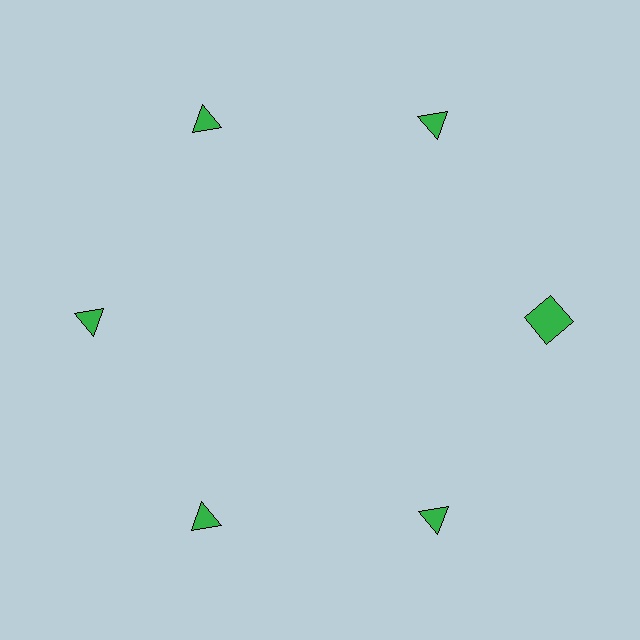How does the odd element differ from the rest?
It has a different shape: square instead of triangle.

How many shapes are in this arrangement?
There are 6 shapes arranged in a ring pattern.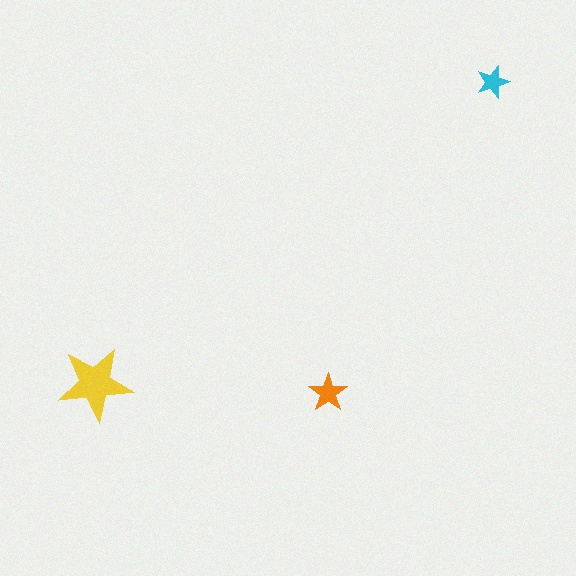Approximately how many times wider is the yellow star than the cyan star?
About 2.5 times wider.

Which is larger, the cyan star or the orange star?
The orange one.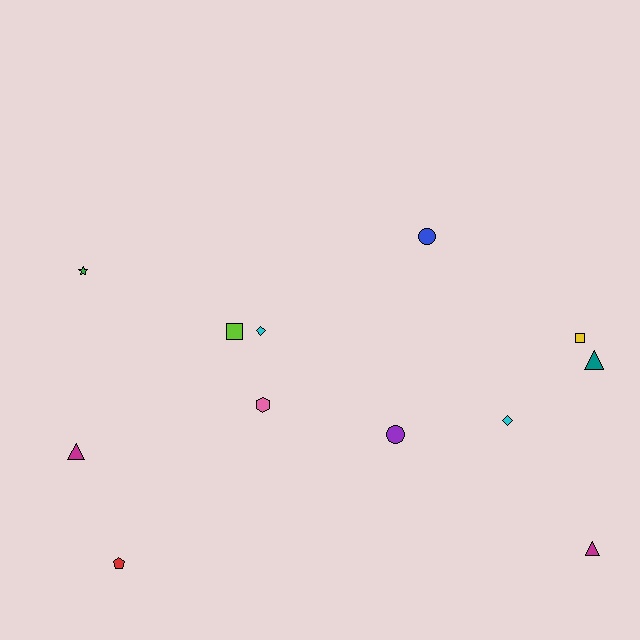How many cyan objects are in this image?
There are 2 cyan objects.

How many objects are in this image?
There are 12 objects.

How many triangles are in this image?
There are 3 triangles.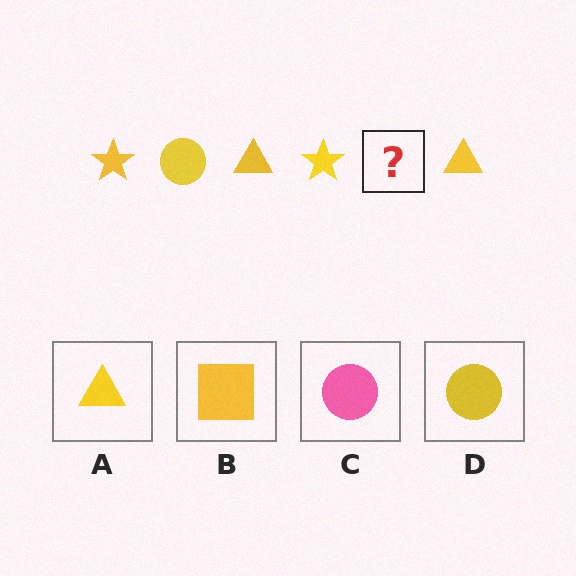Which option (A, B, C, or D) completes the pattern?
D.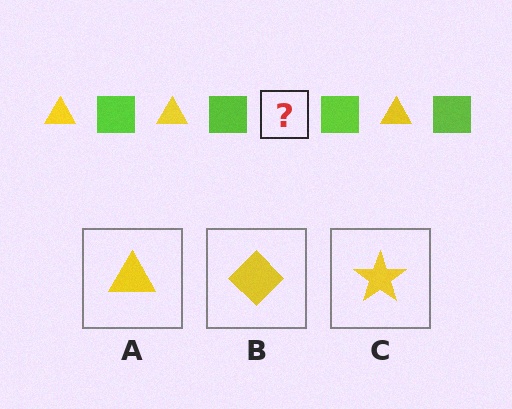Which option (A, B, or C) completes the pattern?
A.